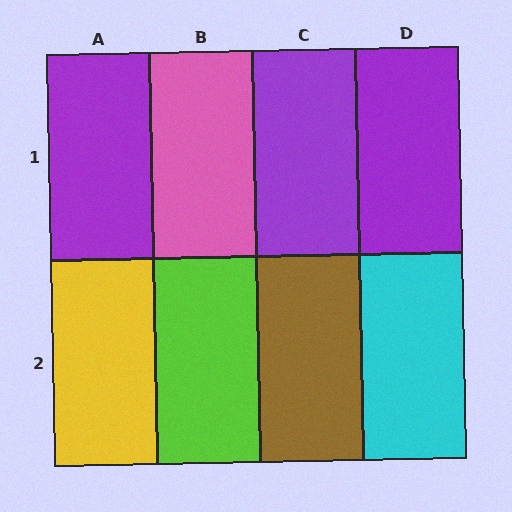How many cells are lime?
1 cell is lime.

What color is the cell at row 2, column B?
Lime.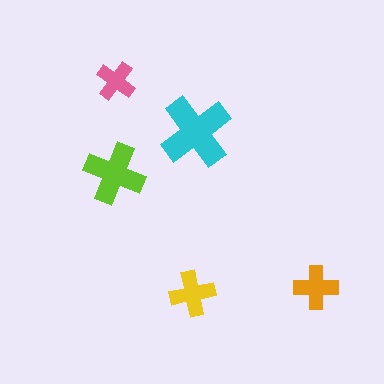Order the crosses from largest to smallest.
the cyan one, the lime one, the yellow one, the orange one, the pink one.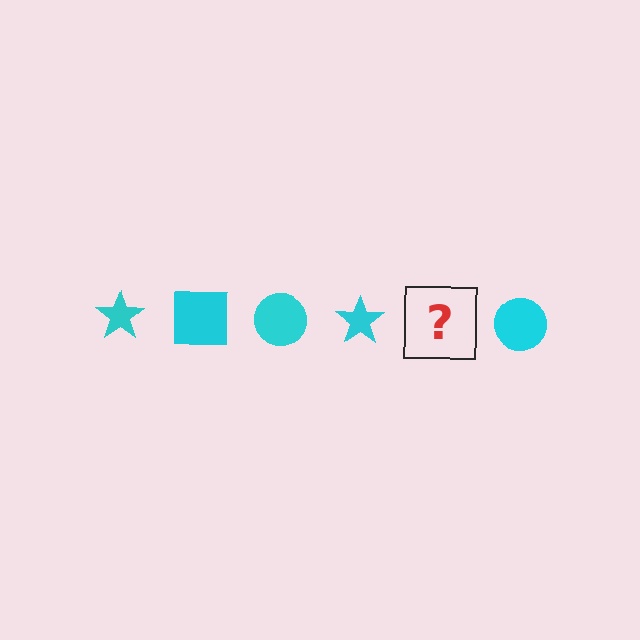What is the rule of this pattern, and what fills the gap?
The rule is that the pattern cycles through star, square, circle shapes in cyan. The gap should be filled with a cyan square.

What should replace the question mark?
The question mark should be replaced with a cyan square.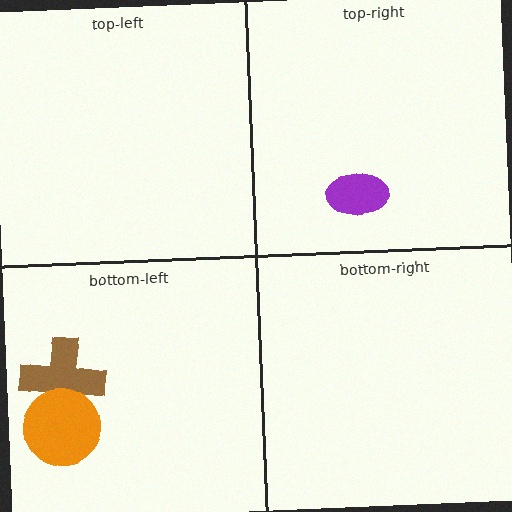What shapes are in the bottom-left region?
The brown cross, the orange circle.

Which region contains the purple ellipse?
The top-right region.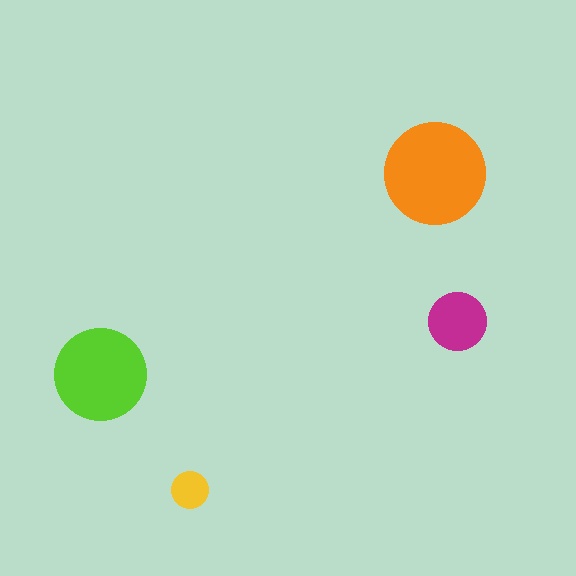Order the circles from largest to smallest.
the orange one, the lime one, the magenta one, the yellow one.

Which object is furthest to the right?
The magenta circle is rightmost.